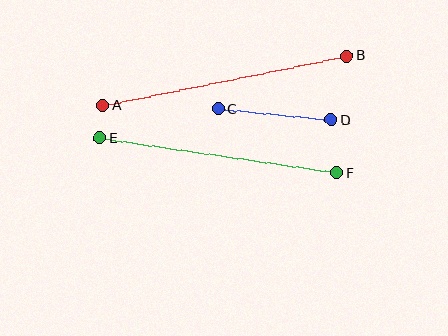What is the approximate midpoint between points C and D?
The midpoint is at approximately (275, 114) pixels.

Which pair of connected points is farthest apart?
Points A and B are farthest apart.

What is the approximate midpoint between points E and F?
The midpoint is at approximately (218, 155) pixels.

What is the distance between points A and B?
The distance is approximately 249 pixels.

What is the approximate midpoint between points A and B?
The midpoint is at approximately (225, 81) pixels.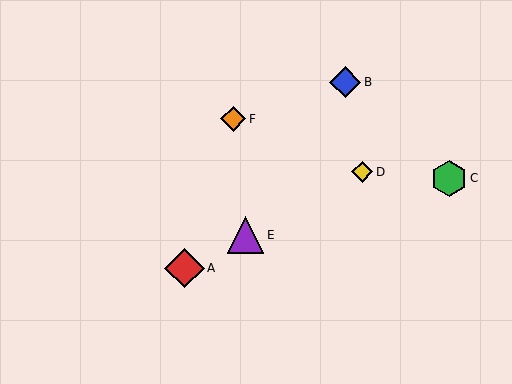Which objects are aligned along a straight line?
Objects A, D, E are aligned along a straight line.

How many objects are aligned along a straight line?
3 objects (A, D, E) are aligned along a straight line.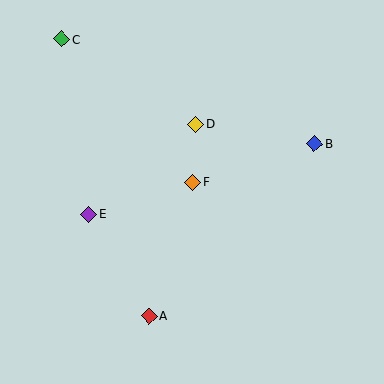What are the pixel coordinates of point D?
Point D is at (195, 124).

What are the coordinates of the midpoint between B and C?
The midpoint between B and C is at (188, 91).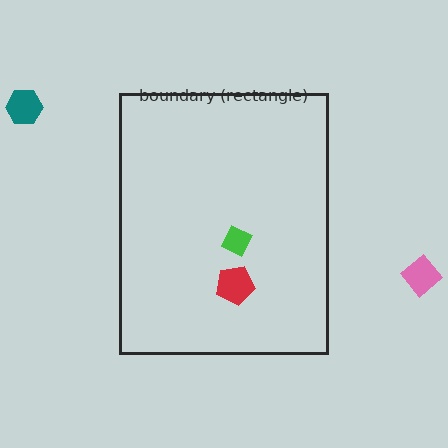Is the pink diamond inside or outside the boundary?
Outside.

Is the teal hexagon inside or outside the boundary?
Outside.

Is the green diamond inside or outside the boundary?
Inside.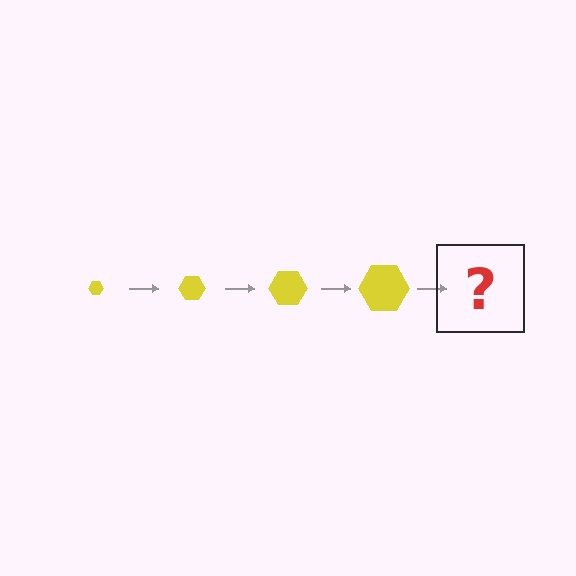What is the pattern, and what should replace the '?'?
The pattern is that the hexagon gets progressively larger each step. The '?' should be a yellow hexagon, larger than the previous one.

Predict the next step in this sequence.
The next step is a yellow hexagon, larger than the previous one.